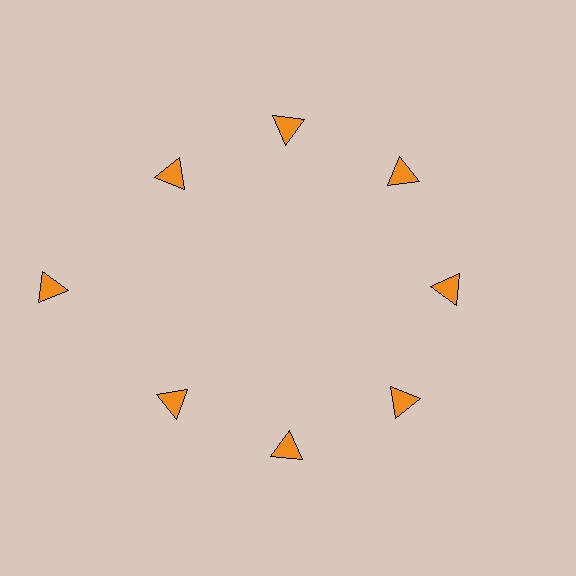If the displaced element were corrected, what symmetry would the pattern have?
It would have 8-fold rotational symmetry — the pattern would map onto itself every 45 degrees.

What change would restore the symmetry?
The symmetry would be restored by moving it inward, back onto the ring so that all 8 triangles sit at equal angles and equal distance from the center.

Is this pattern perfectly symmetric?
No. The 8 orange triangles are arranged in a ring, but one element near the 9 o'clock position is pushed outward from the center, breaking the 8-fold rotational symmetry.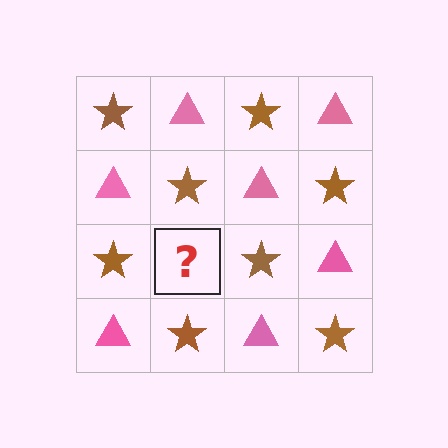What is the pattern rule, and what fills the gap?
The rule is that it alternates brown star and pink triangle in a checkerboard pattern. The gap should be filled with a pink triangle.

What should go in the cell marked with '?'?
The missing cell should contain a pink triangle.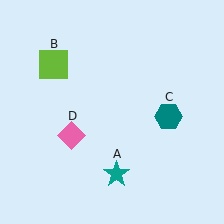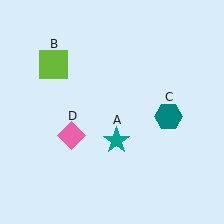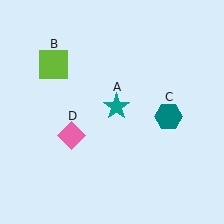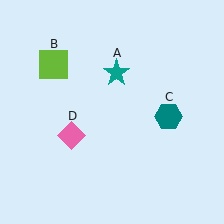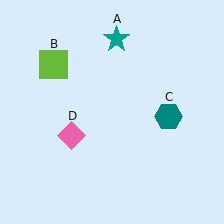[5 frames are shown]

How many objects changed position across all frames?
1 object changed position: teal star (object A).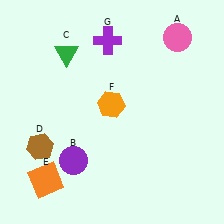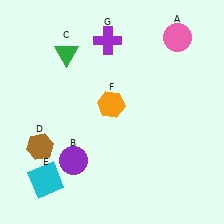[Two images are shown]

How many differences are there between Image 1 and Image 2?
There is 1 difference between the two images.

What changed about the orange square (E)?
In Image 1, E is orange. In Image 2, it changed to cyan.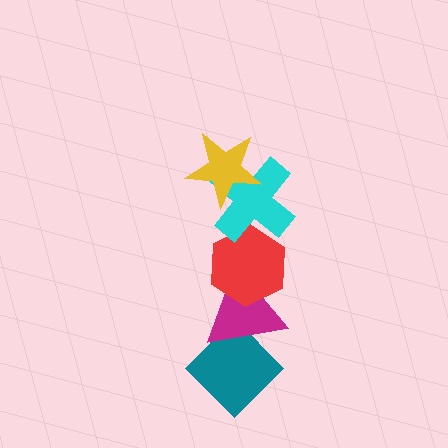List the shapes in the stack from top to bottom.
From top to bottom: the yellow star, the cyan cross, the red hexagon, the magenta triangle, the teal diamond.